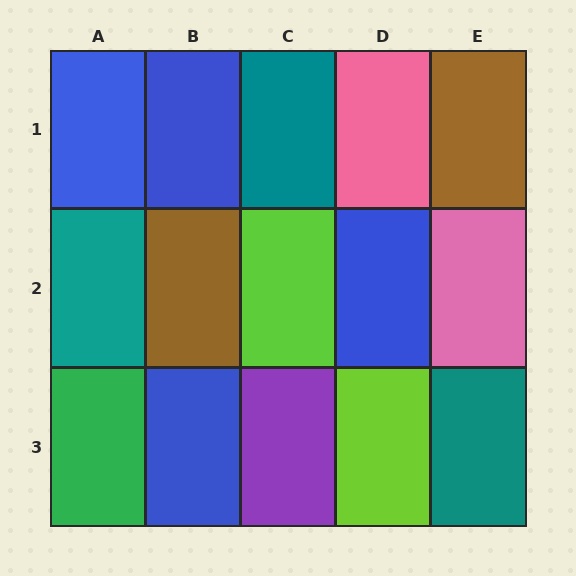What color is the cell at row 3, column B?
Blue.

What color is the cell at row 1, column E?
Brown.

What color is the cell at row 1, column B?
Blue.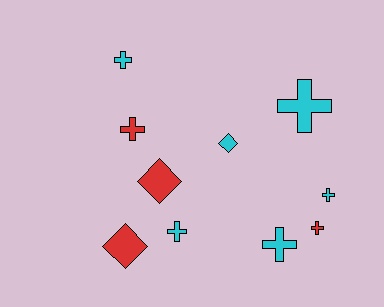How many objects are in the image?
There are 10 objects.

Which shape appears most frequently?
Cross, with 7 objects.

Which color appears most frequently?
Cyan, with 6 objects.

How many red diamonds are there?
There are 2 red diamonds.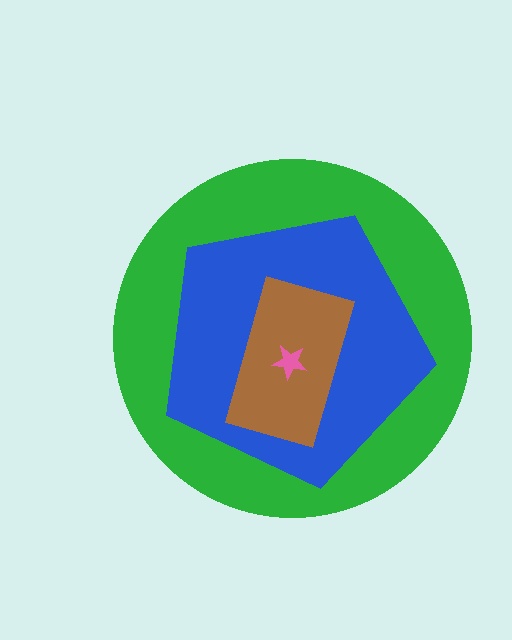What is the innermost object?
The pink star.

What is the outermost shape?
The green circle.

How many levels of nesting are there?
4.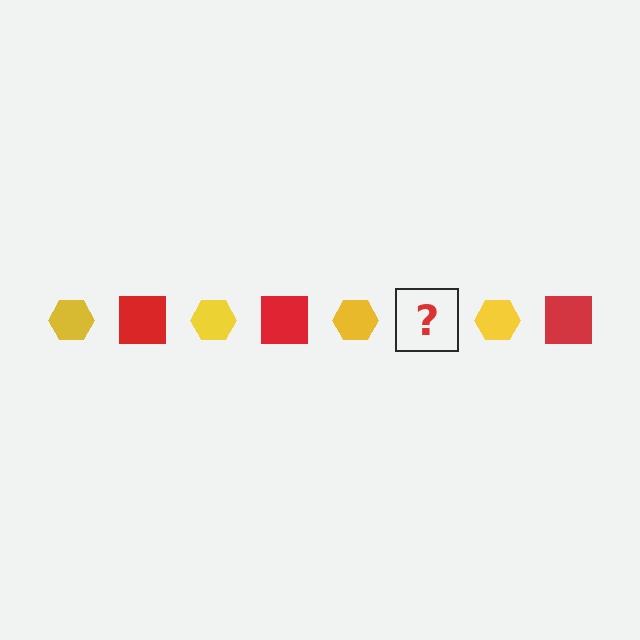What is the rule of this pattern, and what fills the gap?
The rule is that the pattern alternates between yellow hexagon and red square. The gap should be filled with a red square.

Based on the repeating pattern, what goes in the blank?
The blank should be a red square.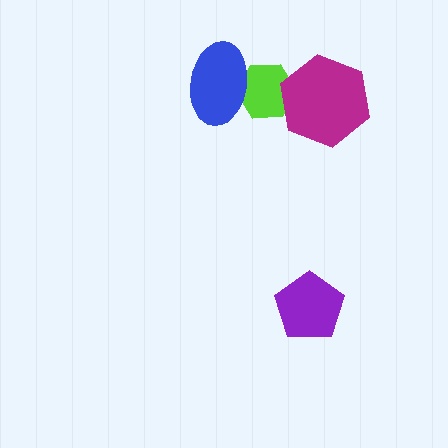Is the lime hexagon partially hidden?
Yes, it is partially covered by another shape.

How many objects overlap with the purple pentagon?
0 objects overlap with the purple pentagon.